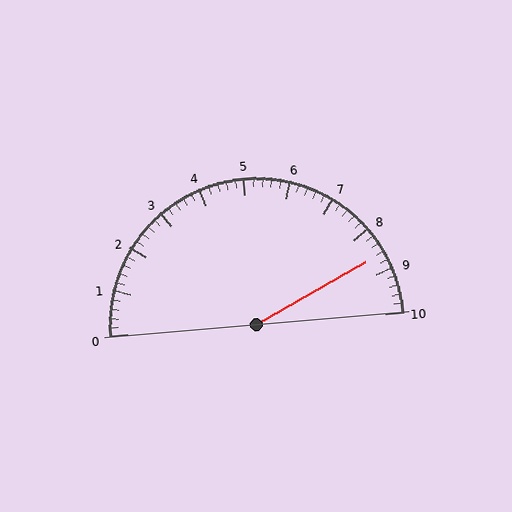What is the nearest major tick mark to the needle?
The nearest major tick mark is 9.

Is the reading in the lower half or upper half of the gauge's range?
The reading is in the upper half of the range (0 to 10).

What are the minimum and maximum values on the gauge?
The gauge ranges from 0 to 10.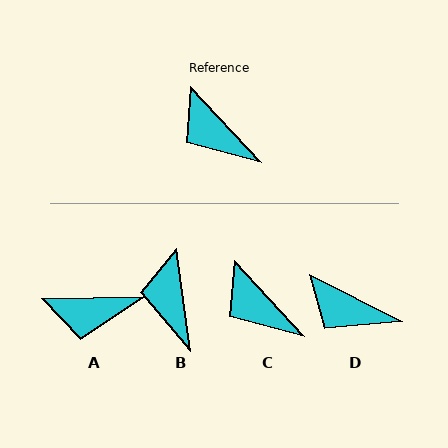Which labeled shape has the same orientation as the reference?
C.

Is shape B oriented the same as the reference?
No, it is off by about 35 degrees.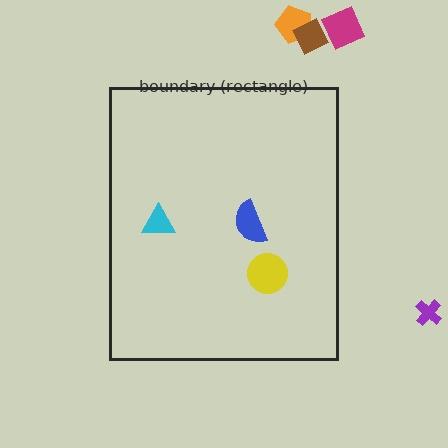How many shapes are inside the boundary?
3 inside, 4 outside.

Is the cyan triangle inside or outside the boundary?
Inside.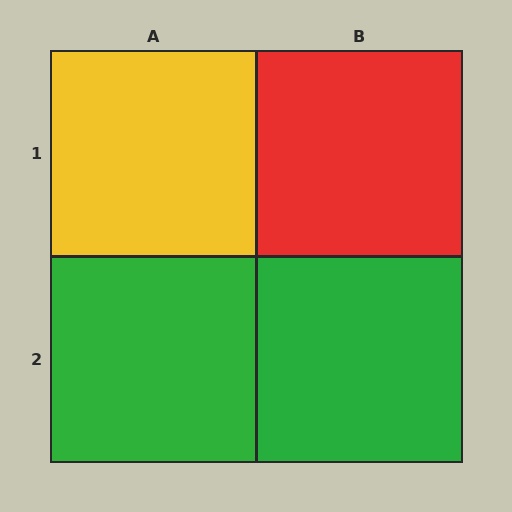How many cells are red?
1 cell is red.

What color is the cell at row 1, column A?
Yellow.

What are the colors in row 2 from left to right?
Green, green.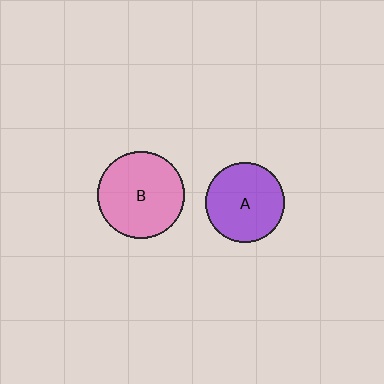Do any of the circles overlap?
No, none of the circles overlap.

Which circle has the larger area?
Circle B (pink).